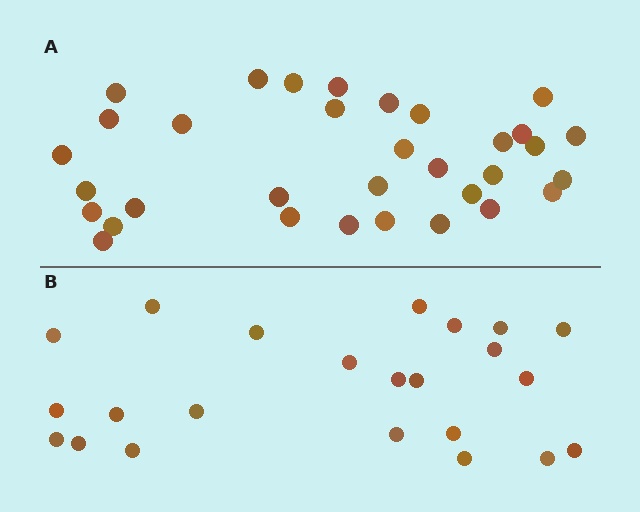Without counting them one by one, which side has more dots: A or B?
Region A (the top region) has more dots.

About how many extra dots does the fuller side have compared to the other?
Region A has roughly 10 or so more dots than region B.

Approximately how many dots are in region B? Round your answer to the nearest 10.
About 20 dots. (The exact count is 23, which rounds to 20.)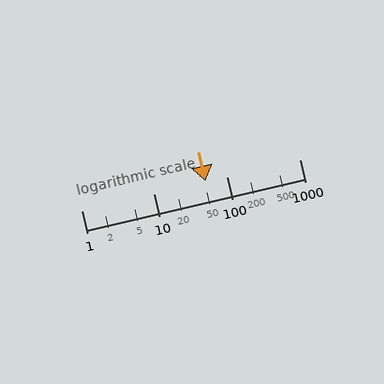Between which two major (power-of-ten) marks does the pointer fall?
The pointer is between 10 and 100.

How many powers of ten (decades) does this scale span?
The scale spans 3 decades, from 1 to 1000.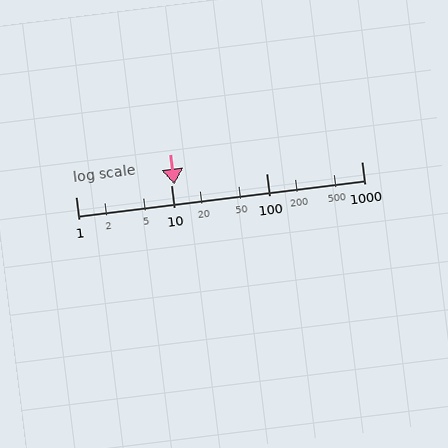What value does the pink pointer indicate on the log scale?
The pointer indicates approximately 11.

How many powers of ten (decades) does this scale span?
The scale spans 3 decades, from 1 to 1000.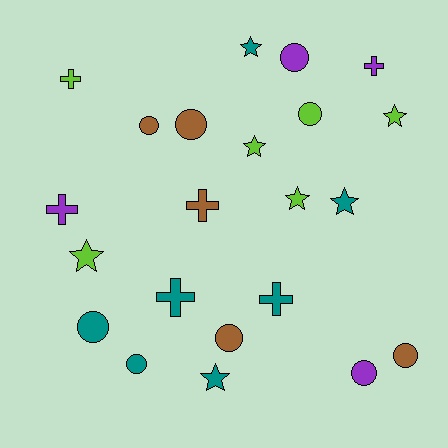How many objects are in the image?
There are 22 objects.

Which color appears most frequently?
Teal, with 7 objects.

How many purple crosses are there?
There are 2 purple crosses.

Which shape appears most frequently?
Circle, with 9 objects.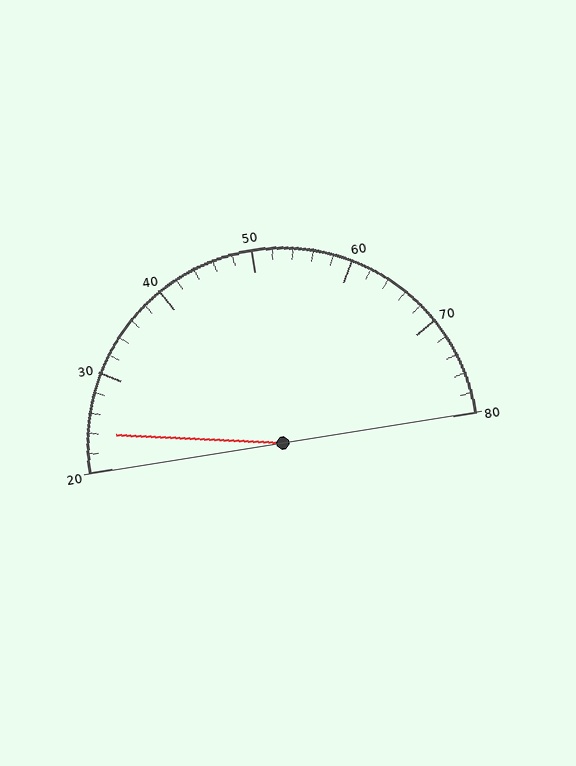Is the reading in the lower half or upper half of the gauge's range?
The reading is in the lower half of the range (20 to 80).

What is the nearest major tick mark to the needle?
The nearest major tick mark is 20.